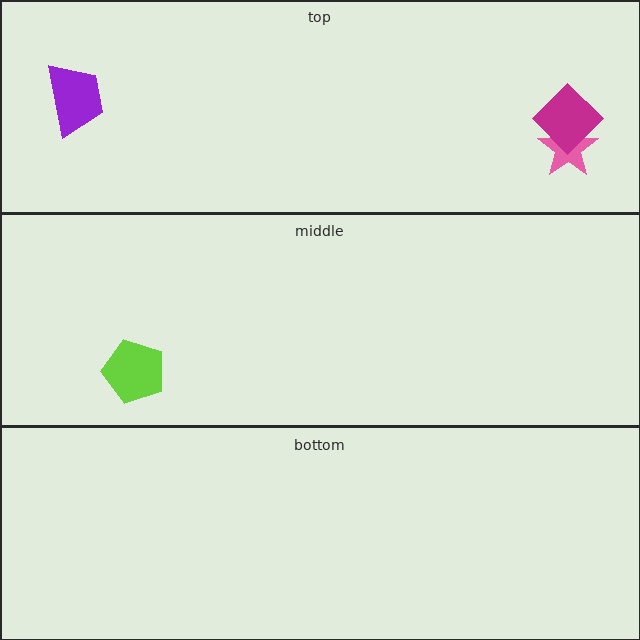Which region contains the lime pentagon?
The middle region.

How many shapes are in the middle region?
1.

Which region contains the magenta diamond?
The top region.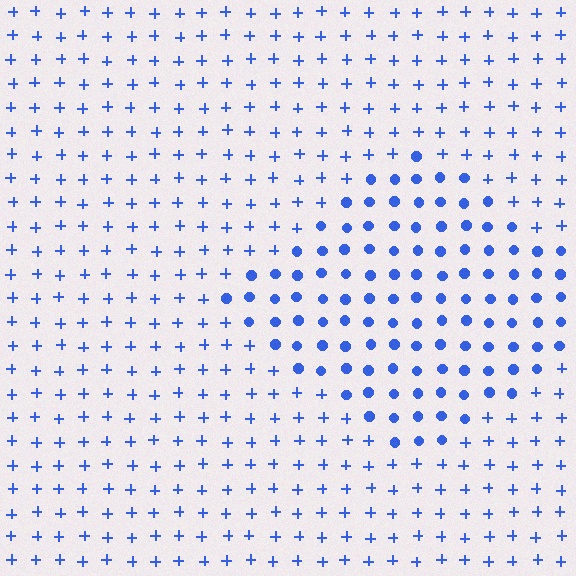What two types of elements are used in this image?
The image uses circles inside the diamond region and plus signs outside it.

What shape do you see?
I see a diamond.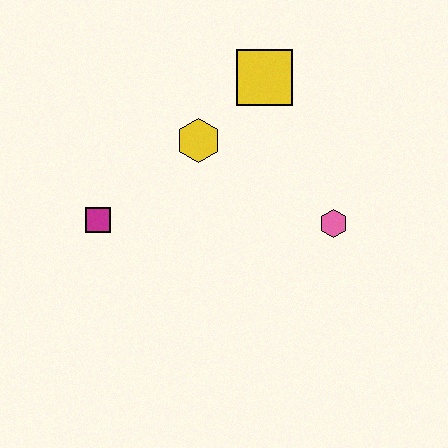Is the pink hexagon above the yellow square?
No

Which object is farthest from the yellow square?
The magenta square is farthest from the yellow square.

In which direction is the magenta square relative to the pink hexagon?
The magenta square is to the left of the pink hexagon.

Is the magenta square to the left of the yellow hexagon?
Yes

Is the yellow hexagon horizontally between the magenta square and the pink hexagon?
Yes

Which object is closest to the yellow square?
The yellow hexagon is closest to the yellow square.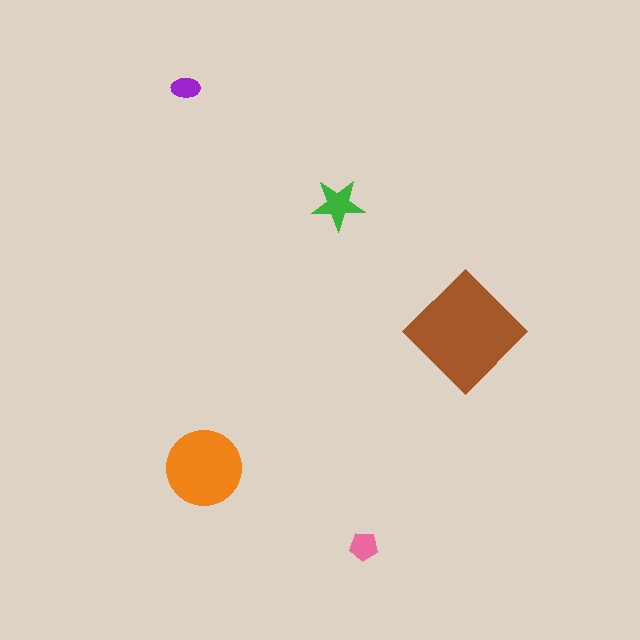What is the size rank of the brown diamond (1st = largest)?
1st.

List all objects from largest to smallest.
The brown diamond, the orange circle, the green star, the pink pentagon, the purple ellipse.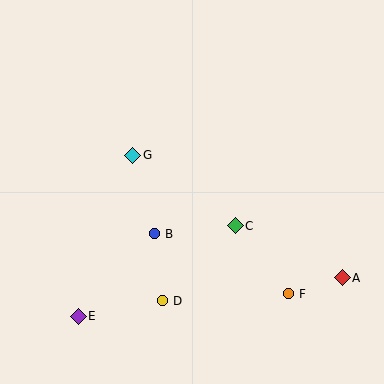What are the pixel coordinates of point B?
Point B is at (155, 234).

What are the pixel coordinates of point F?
Point F is at (288, 294).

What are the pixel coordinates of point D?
Point D is at (163, 301).